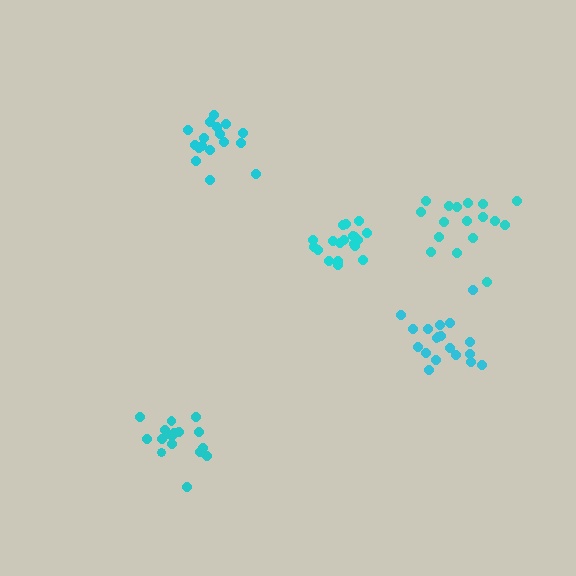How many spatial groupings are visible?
There are 5 spatial groupings.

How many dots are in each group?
Group 1: 17 dots, Group 2: 17 dots, Group 3: 19 dots, Group 4: 17 dots, Group 5: 19 dots (89 total).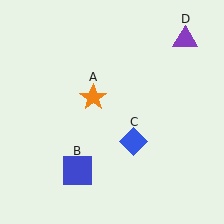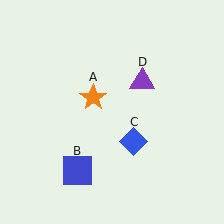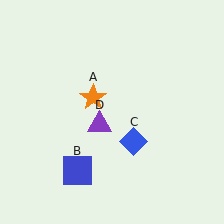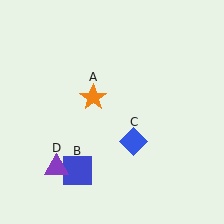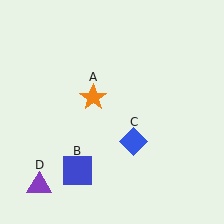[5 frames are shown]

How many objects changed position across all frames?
1 object changed position: purple triangle (object D).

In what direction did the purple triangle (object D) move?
The purple triangle (object D) moved down and to the left.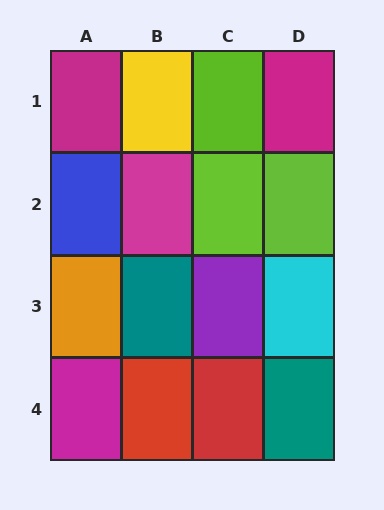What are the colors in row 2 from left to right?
Blue, magenta, lime, lime.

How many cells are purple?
1 cell is purple.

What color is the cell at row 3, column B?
Teal.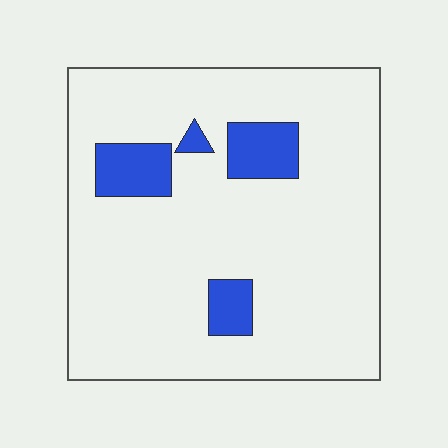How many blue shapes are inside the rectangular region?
4.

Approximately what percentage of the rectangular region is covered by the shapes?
Approximately 10%.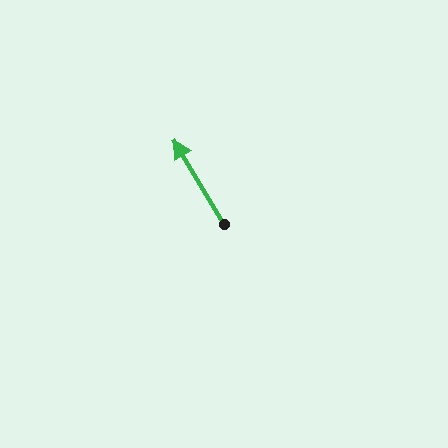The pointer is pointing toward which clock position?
Roughly 11 o'clock.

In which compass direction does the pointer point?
Northwest.